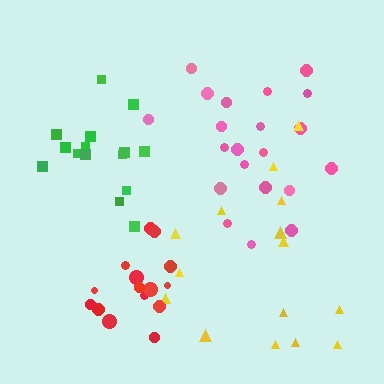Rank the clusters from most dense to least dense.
green, pink, red, yellow.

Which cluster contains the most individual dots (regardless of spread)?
Pink (21).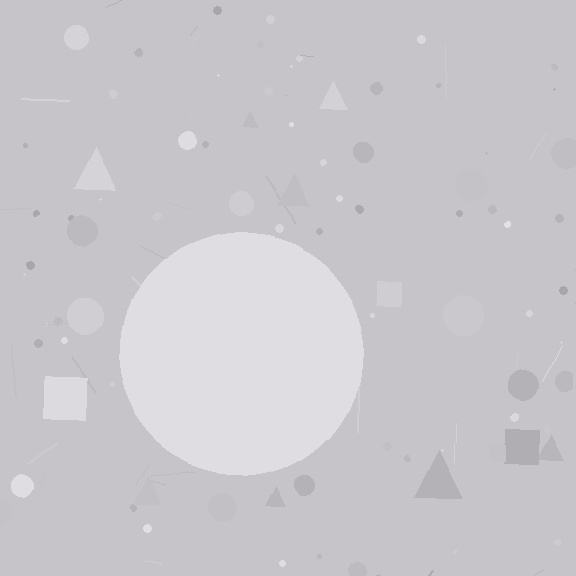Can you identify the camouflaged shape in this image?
The camouflaged shape is a circle.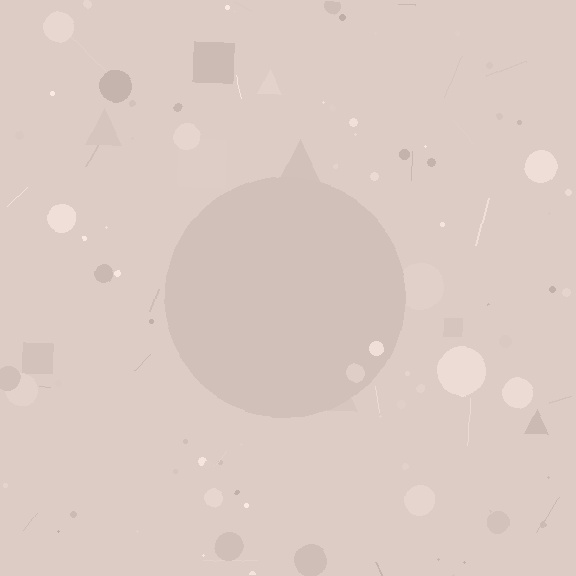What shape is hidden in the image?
A circle is hidden in the image.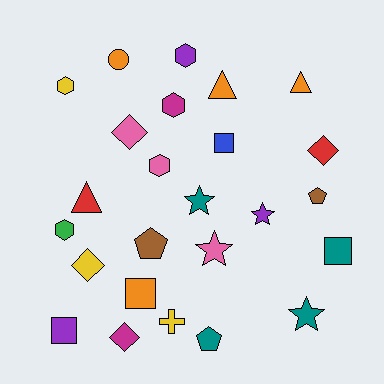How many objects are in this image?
There are 25 objects.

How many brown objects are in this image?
There are 2 brown objects.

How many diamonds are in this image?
There are 4 diamonds.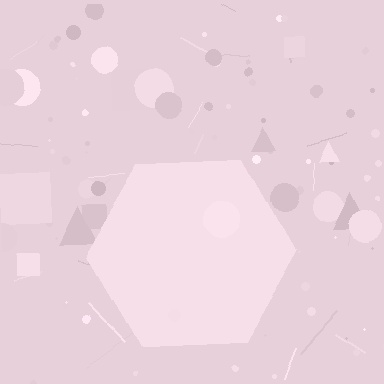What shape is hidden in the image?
A hexagon is hidden in the image.